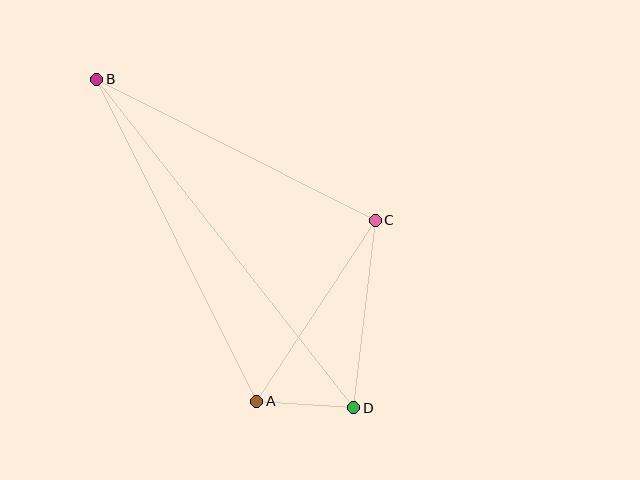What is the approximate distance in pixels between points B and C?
The distance between B and C is approximately 312 pixels.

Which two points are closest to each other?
Points A and D are closest to each other.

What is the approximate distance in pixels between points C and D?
The distance between C and D is approximately 189 pixels.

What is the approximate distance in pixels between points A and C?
The distance between A and C is approximately 216 pixels.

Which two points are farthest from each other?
Points B and D are farthest from each other.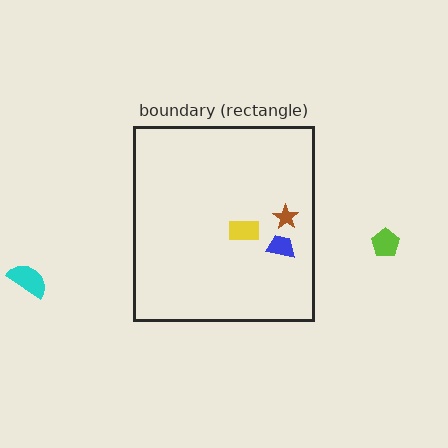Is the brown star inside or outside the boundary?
Inside.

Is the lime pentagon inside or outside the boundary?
Outside.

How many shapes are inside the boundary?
3 inside, 2 outside.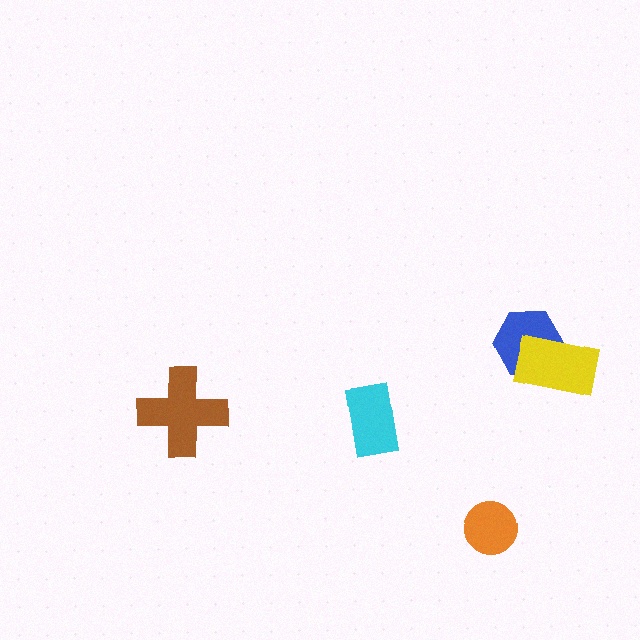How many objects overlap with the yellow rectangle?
1 object overlaps with the yellow rectangle.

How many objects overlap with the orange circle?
0 objects overlap with the orange circle.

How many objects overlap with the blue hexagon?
1 object overlaps with the blue hexagon.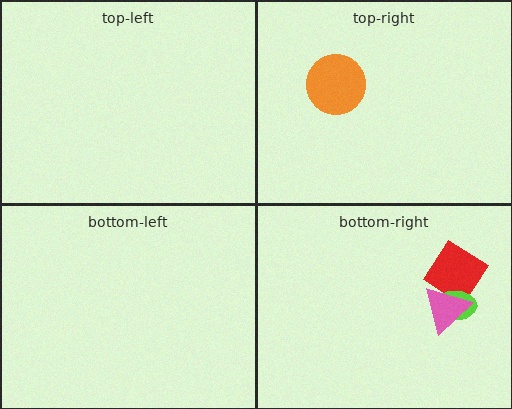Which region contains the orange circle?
The top-right region.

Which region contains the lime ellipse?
The bottom-right region.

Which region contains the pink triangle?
The bottom-right region.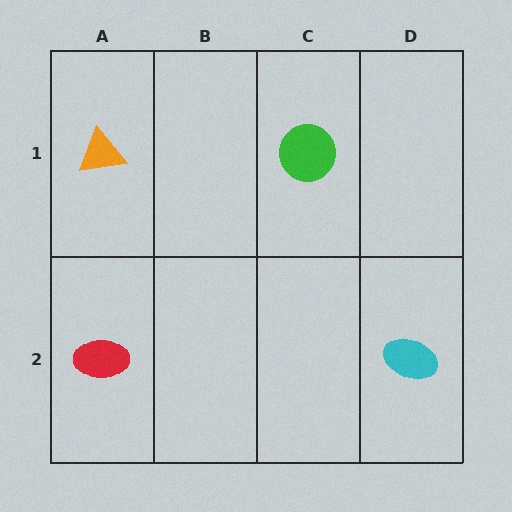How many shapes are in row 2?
2 shapes.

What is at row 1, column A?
An orange triangle.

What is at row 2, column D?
A cyan ellipse.